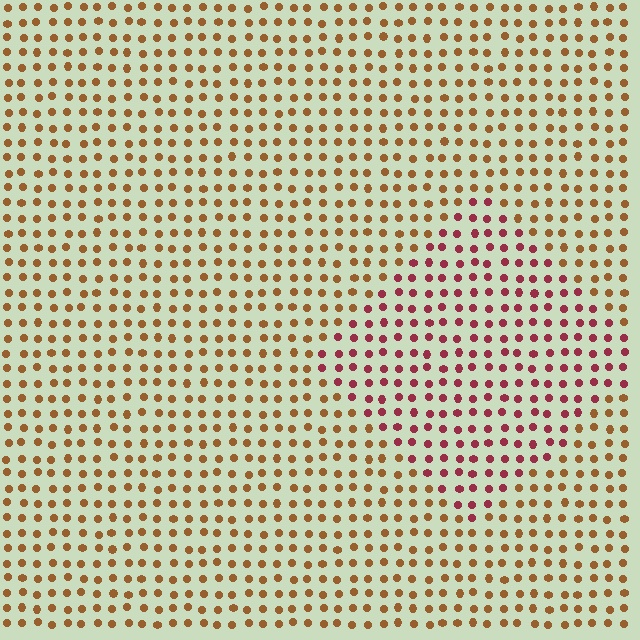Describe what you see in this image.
The image is filled with small brown elements in a uniform arrangement. A diamond-shaped region is visible where the elements are tinted to a slightly different hue, forming a subtle color boundary.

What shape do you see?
I see a diamond.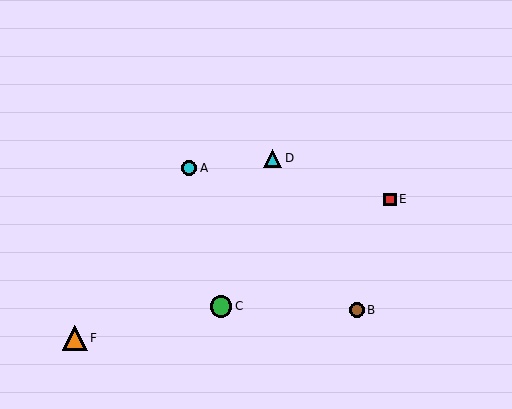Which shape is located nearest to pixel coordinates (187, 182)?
The cyan circle (labeled A) at (189, 168) is nearest to that location.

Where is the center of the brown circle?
The center of the brown circle is at (357, 310).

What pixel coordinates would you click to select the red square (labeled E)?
Click at (390, 199) to select the red square E.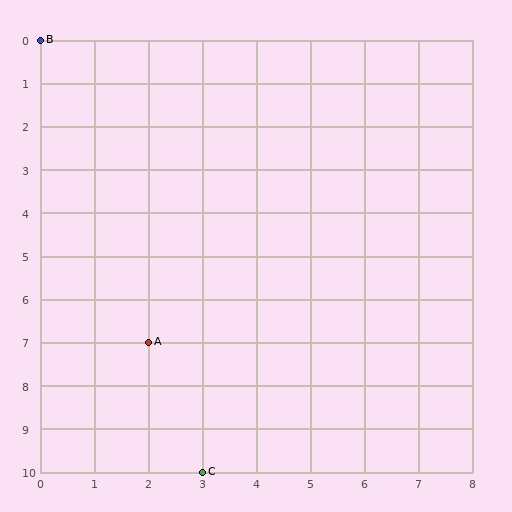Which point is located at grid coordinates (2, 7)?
Point A is at (2, 7).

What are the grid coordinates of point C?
Point C is at grid coordinates (3, 10).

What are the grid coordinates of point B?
Point B is at grid coordinates (0, 0).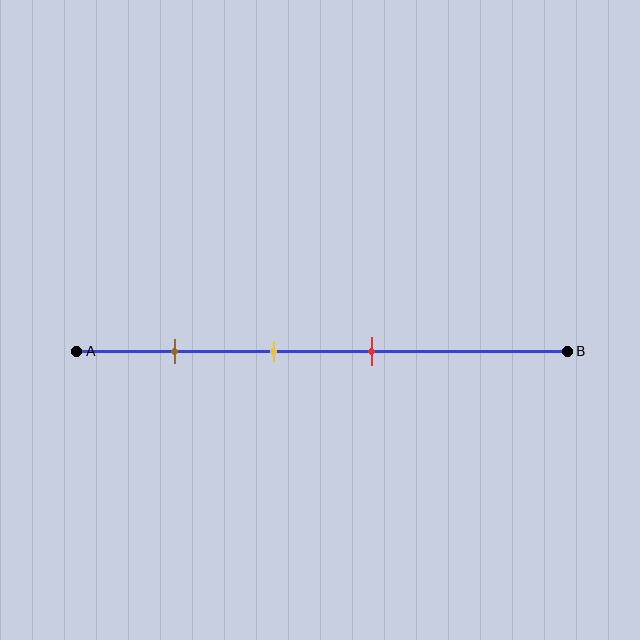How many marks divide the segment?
There are 3 marks dividing the segment.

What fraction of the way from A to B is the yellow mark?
The yellow mark is approximately 40% (0.4) of the way from A to B.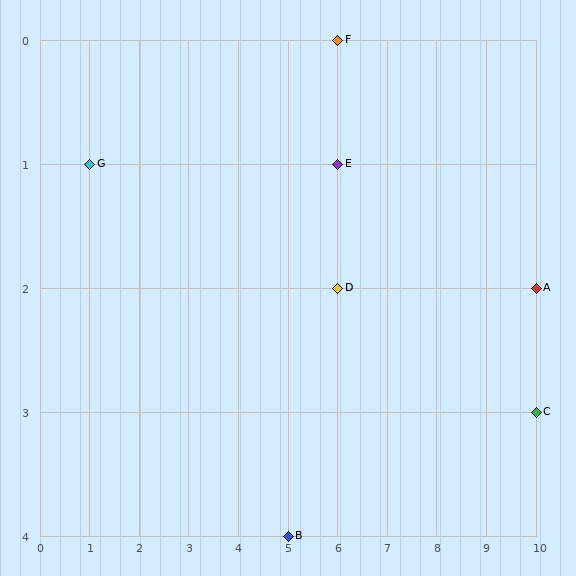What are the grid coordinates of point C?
Point C is at grid coordinates (10, 3).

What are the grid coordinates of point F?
Point F is at grid coordinates (6, 0).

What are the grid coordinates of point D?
Point D is at grid coordinates (6, 2).